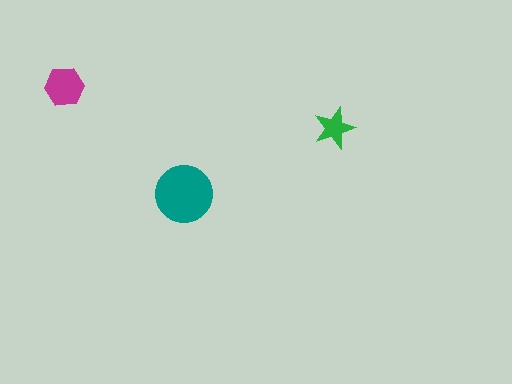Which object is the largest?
The teal circle.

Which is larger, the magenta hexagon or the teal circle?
The teal circle.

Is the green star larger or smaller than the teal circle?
Smaller.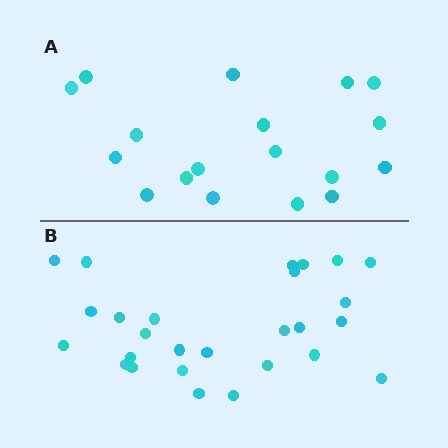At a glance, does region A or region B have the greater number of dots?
Region B (the bottom region) has more dots.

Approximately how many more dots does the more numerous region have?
Region B has roughly 8 or so more dots than region A.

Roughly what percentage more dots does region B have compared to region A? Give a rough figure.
About 50% more.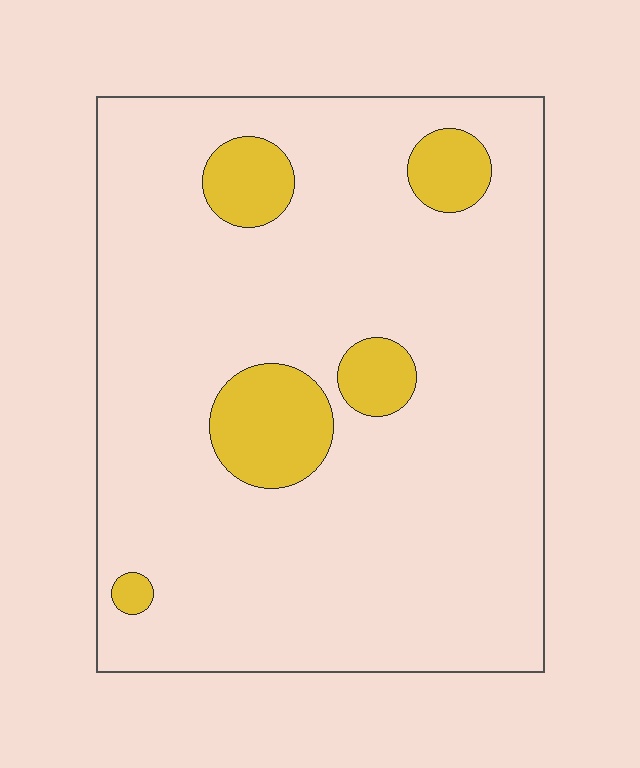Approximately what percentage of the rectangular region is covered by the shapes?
Approximately 10%.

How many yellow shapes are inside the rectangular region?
5.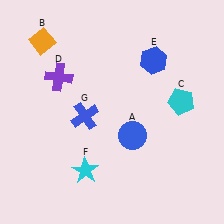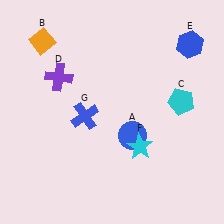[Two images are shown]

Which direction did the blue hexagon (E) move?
The blue hexagon (E) moved right.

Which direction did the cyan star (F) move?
The cyan star (F) moved right.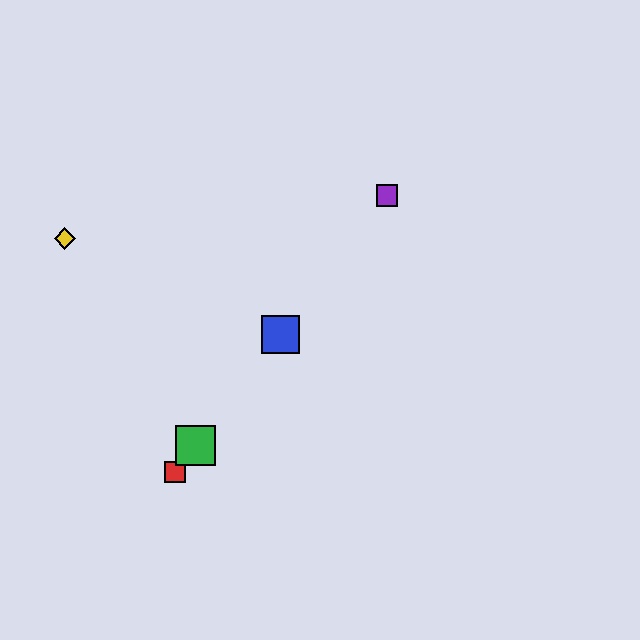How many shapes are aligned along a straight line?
4 shapes (the red square, the blue square, the green square, the purple square) are aligned along a straight line.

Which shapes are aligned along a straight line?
The red square, the blue square, the green square, the purple square are aligned along a straight line.